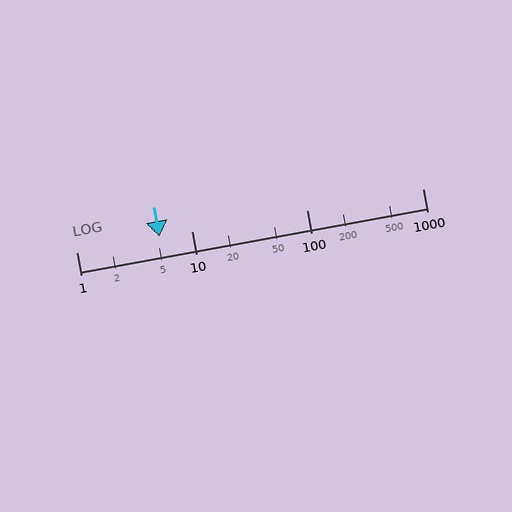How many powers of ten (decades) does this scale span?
The scale spans 3 decades, from 1 to 1000.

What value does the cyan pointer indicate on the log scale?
The pointer indicates approximately 5.2.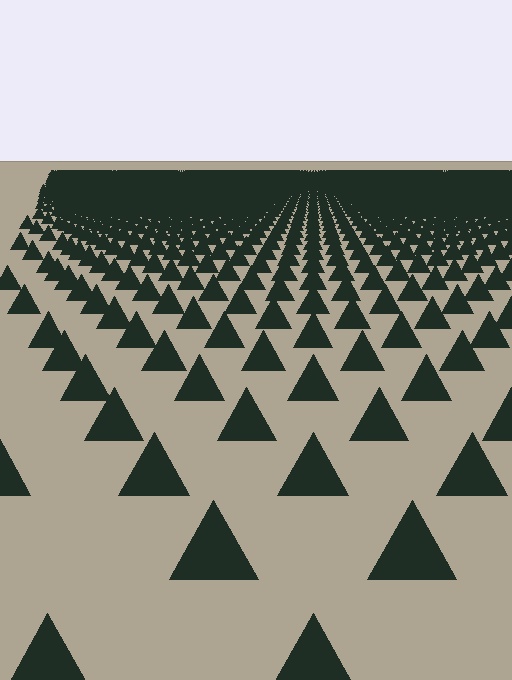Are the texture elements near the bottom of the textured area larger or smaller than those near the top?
Larger. Near the bottom, elements are closer to the viewer and appear at a bigger on-screen size.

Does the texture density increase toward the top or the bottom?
Density increases toward the top.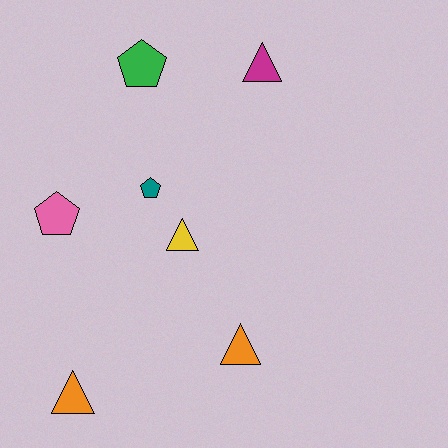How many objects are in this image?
There are 7 objects.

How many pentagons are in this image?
There are 3 pentagons.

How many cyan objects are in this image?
There are no cyan objects.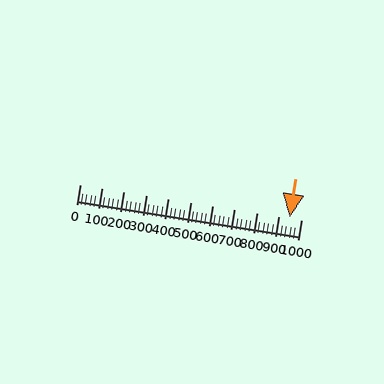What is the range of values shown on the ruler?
The ruler shows values from 0 to 1000.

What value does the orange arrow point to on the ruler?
The orange arrow points to approximately 947.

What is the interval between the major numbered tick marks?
The major tick marks are spaced 100 units apart.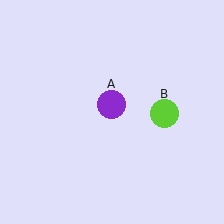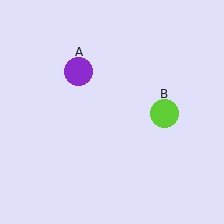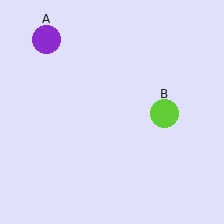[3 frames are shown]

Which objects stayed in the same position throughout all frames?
Lime circle (object B) remained stationary.